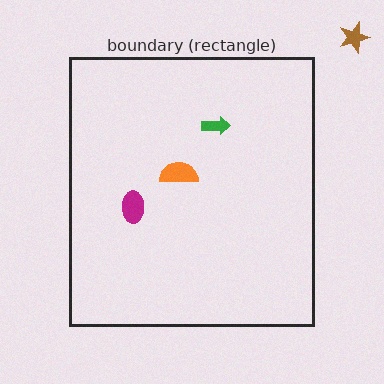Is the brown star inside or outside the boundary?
Outside.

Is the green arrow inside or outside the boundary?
Inside.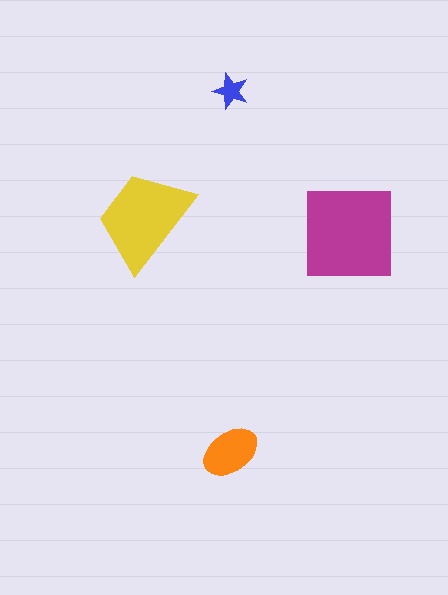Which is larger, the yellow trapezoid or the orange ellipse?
The yellow trapezoid.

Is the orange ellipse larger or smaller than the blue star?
Larger.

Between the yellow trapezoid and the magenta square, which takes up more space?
The magenta square.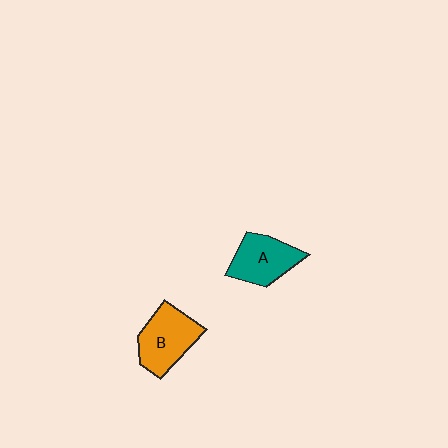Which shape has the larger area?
Shape B (orange).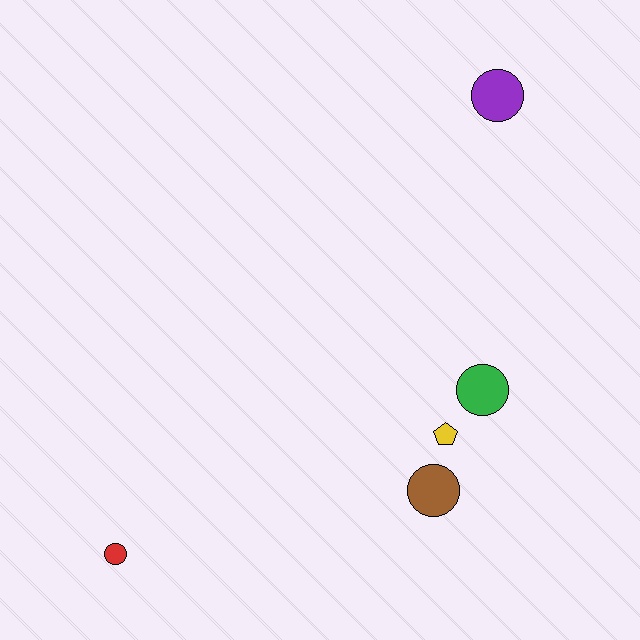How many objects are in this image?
There are 5 objects.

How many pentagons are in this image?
There is 1 pentagon.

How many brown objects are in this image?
There is 1 brown object.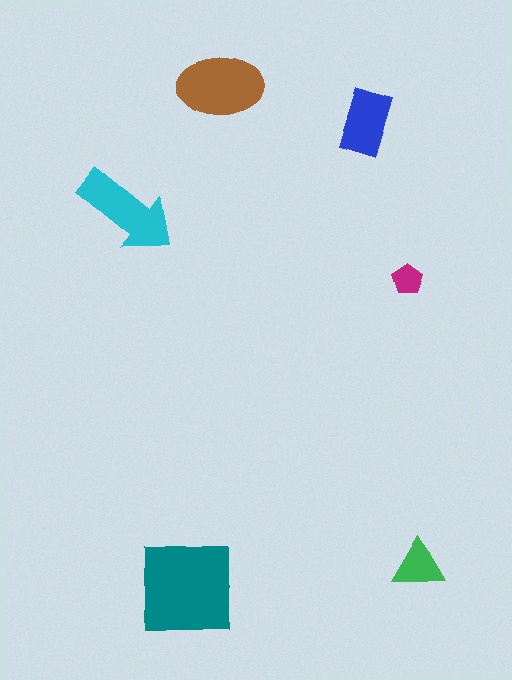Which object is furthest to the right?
The green triangle is rightmost.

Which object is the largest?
The teal square.